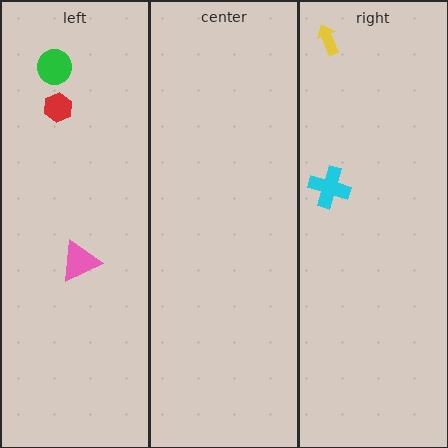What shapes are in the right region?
The yellow arrow, the cyan cross.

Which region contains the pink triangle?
The left region.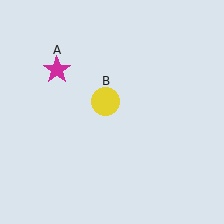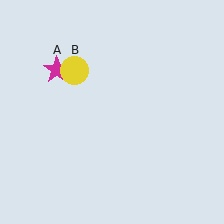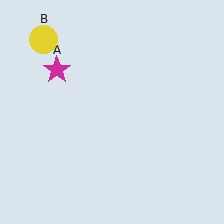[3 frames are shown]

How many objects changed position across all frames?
1 object changed position: yellow circle (object B).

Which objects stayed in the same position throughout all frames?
Magenta star (object A) remained stationary.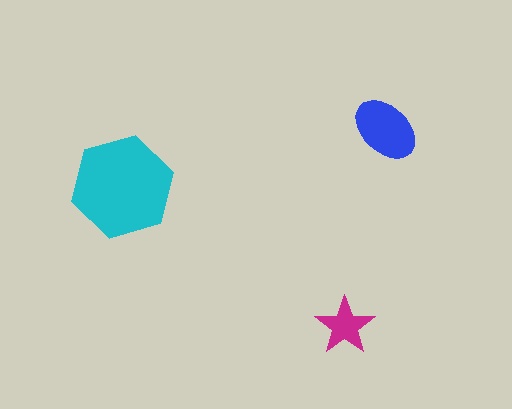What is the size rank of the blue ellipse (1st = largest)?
2nd.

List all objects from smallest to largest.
The magenta star, the blue ellipse, the cyan hexagon.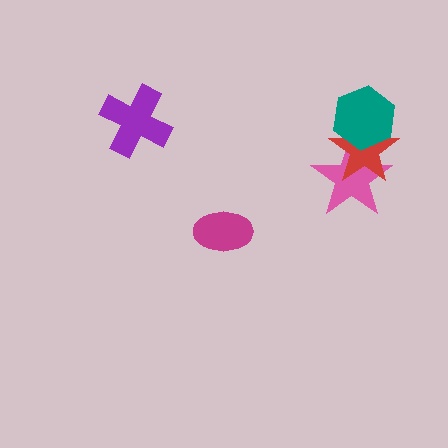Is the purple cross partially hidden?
No, no other shape covers it.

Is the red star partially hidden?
Yes, it is partially covered by another shape.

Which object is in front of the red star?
The teal hexagon is in front of the red star.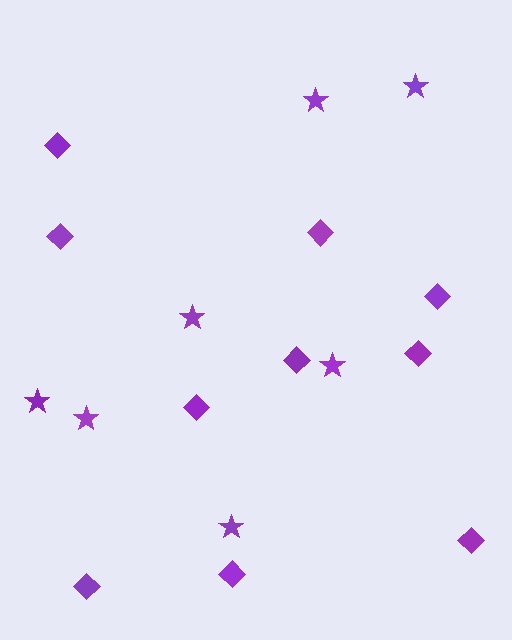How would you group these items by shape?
There are 2 groups: one group of stars (7) and one group of diamonds (10).